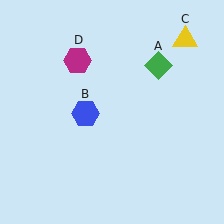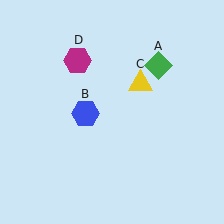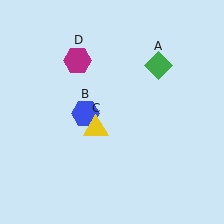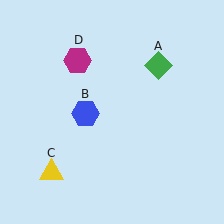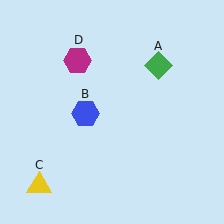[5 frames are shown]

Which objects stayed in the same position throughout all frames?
Green diamond (object A) and blue hexagon (object B) and magenta hexagon (object D) remained stationary.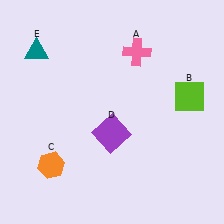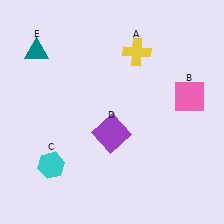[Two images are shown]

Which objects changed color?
A changed from pink to yellow. B changed from lime to pink. C changed from orange to cyan.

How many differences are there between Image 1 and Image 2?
There are 3 differences between the two images.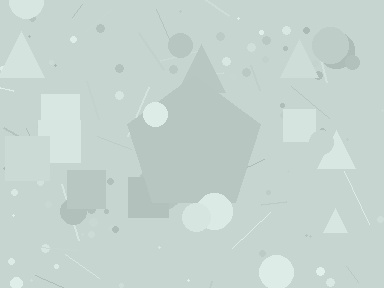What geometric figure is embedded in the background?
A pentagon is embedded in the background.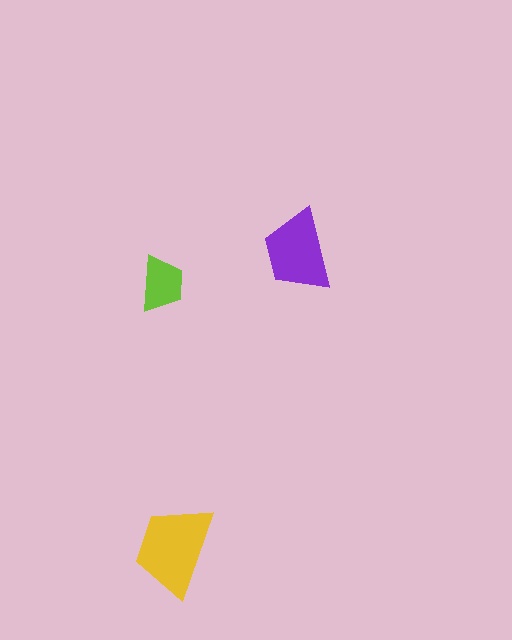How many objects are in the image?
There are 3 objects in the image.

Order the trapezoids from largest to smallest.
the yellow one, the purple one, the lime one.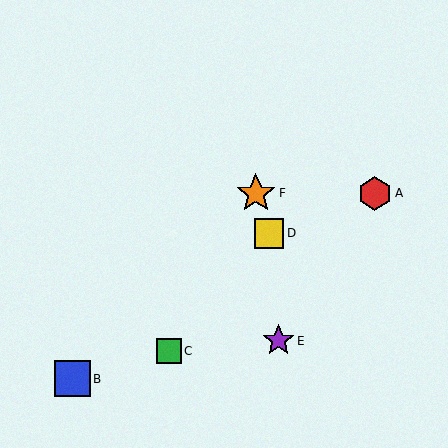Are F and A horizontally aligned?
Yes, both are at y≈193.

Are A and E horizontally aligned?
No, A is at y≈193 and E is at y≈341.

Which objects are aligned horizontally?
Objects A, F are aligned horizontally.